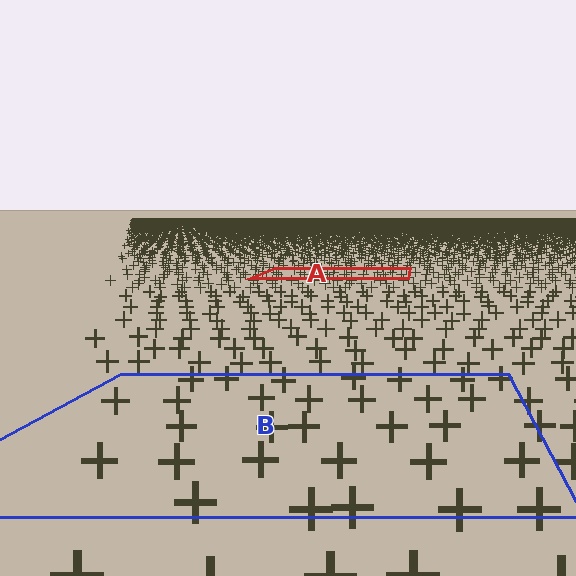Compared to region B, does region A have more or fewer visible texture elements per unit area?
Region A has more texture elements per unit area — they are packed more densely because it is farther away.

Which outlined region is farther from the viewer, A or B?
Region A is farther from the viewer — the texture elements inside it appear smaller and more densely packed.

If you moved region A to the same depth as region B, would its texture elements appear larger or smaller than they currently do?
They would appear larger. At a closer depth, the same texture elements are projected at a bigger on-screen size.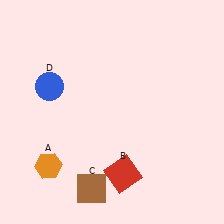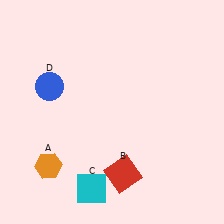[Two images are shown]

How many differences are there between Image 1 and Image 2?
There is 1 difference between the two images.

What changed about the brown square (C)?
In Image 1, C is brown. In Image 2, it changed to cyan.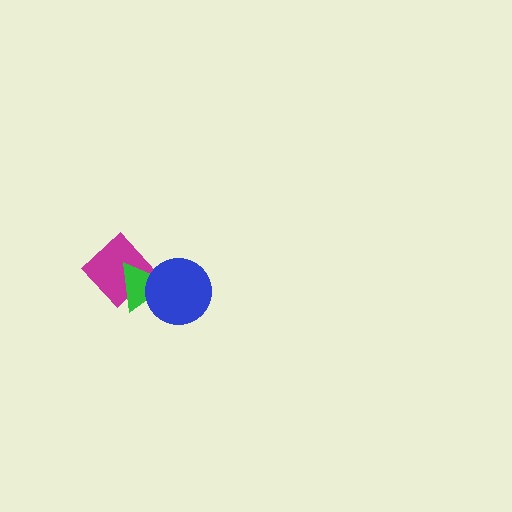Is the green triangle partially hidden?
Yes, it is partially covered by another shape.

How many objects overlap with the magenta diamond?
1 object overlaps with the magenta diamond.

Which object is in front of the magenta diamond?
The green triangle is in front of the magenta diamond.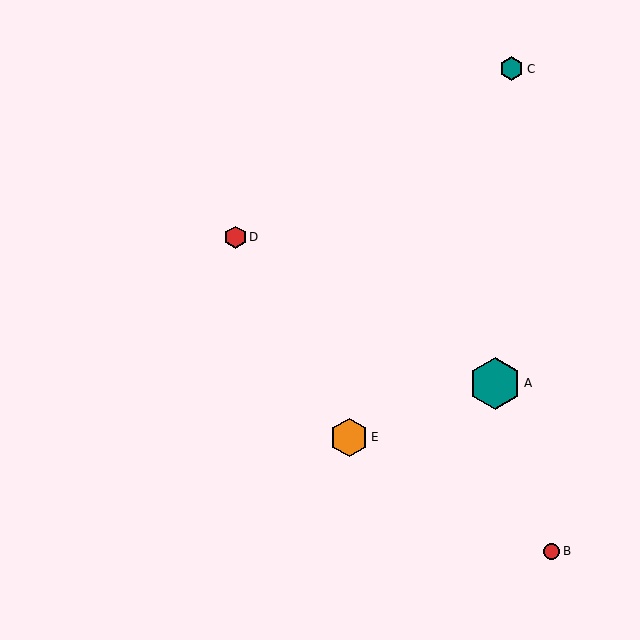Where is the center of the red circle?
The center of the red circle is at (551, 551).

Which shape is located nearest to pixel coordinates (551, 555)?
The red circle (labeled B) at (551, 551) is nearest to that location.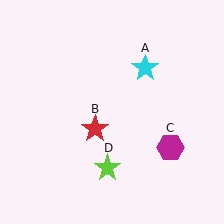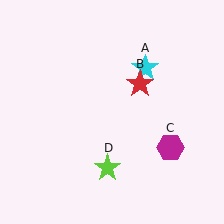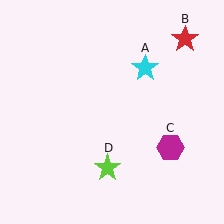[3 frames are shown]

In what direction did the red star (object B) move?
The red star (object B) moved up and to the right.